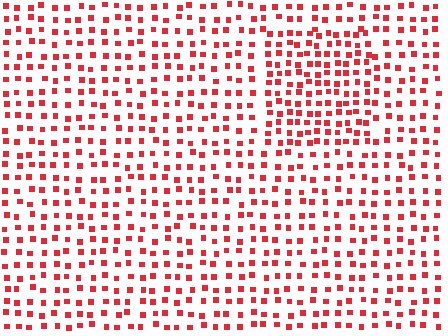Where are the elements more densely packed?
The elements are more densely packed inside the rectangle boundary.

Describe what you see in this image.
The image contains small red elements arranged at two different densities. A rectangle-shaped region is visible where the elements are more densely packed than the surrounding area.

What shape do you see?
I see a rectangle.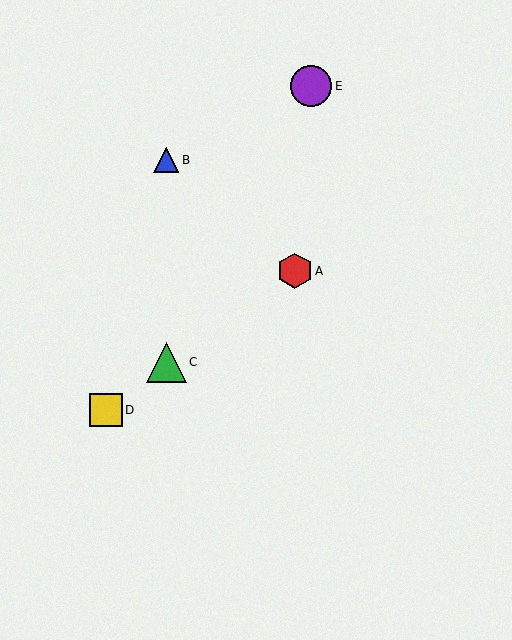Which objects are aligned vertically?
Objects B, C are aligned vertically.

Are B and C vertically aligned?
Yes, both are at x≈166.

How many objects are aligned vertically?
2 objects (B, C) are aligned vertically.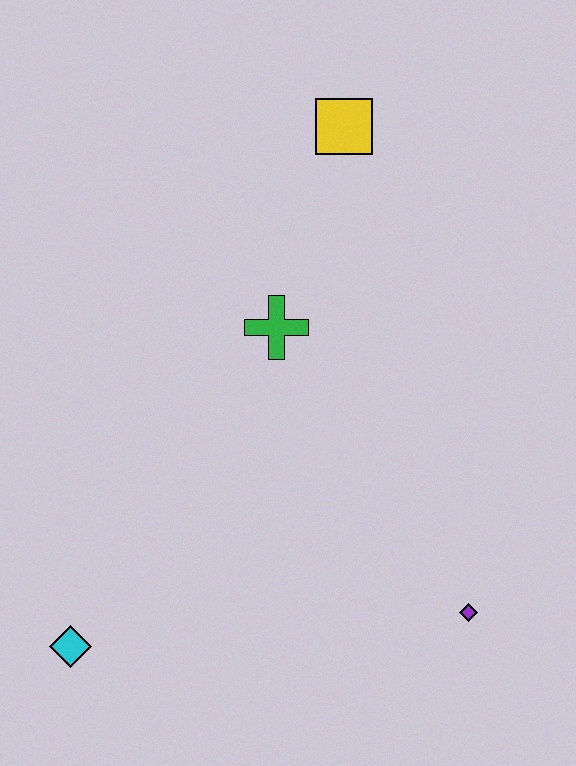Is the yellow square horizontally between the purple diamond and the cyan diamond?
Yes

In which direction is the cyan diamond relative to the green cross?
The cyan diamond is below the green cross.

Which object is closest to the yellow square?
The green cross is closest to the yellow square.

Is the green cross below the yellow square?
Yes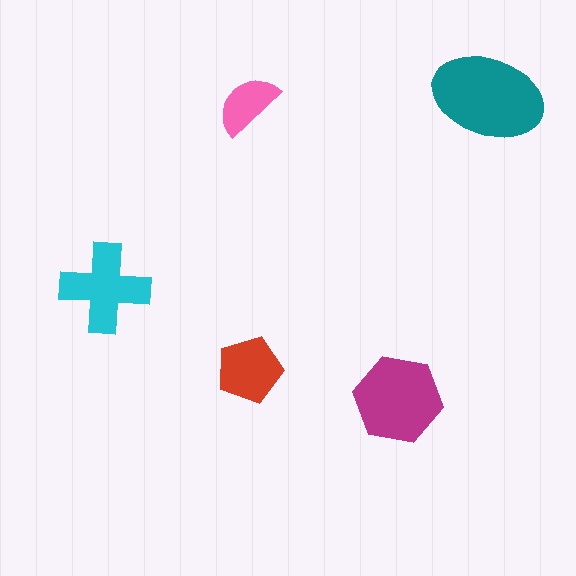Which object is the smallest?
The pink semicircle.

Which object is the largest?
The teal ellipse.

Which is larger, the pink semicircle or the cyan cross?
The cyan cross.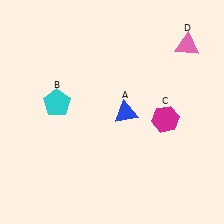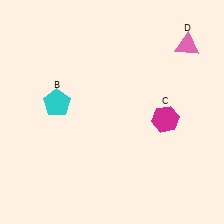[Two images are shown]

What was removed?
The blue triangle (A) was removed in Image 2.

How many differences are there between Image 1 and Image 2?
There is 1 difference between the two images.